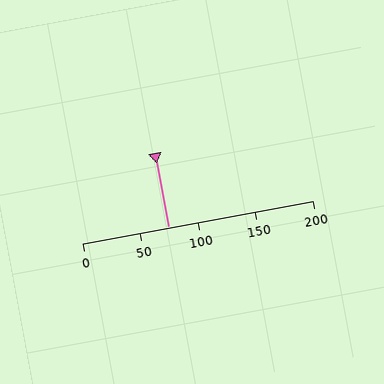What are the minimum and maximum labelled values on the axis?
The axis runs from 0 to 200.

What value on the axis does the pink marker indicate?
The marker indicates approximately 75.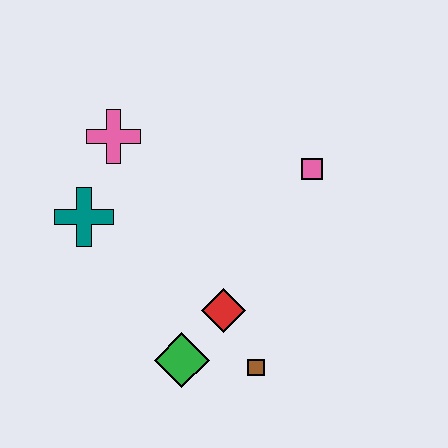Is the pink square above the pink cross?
No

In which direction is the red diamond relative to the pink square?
The red diamond is below the pink square.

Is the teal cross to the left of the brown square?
Yes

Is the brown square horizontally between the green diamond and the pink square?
Yes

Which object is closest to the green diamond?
The red diamond is closest to the green diamond.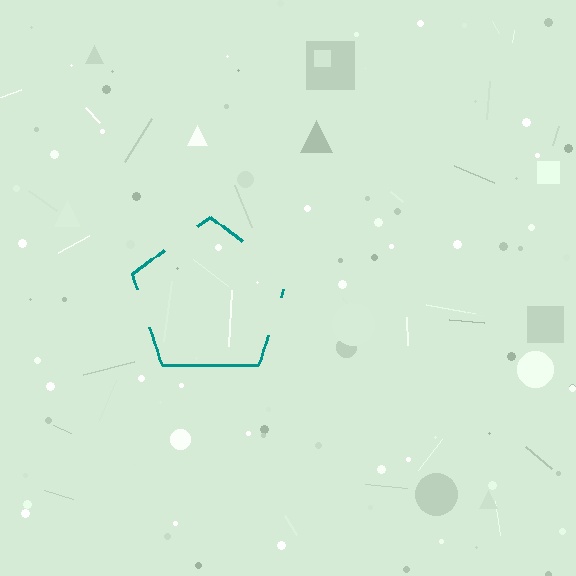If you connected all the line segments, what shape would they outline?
They would outline a pentagon.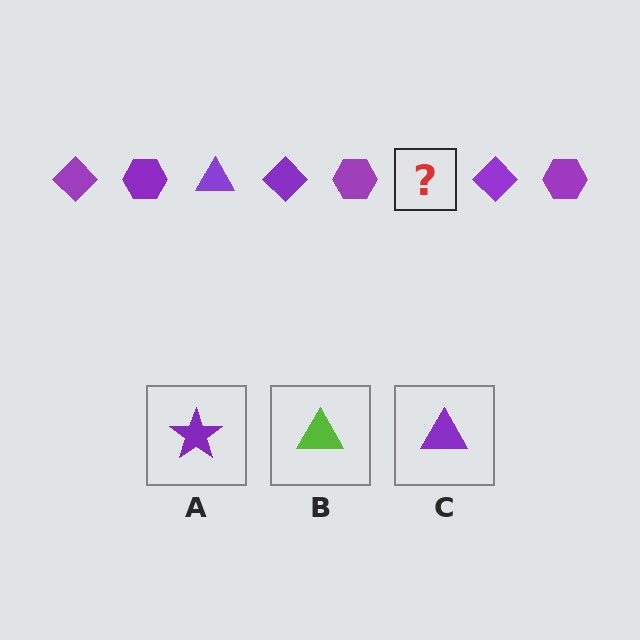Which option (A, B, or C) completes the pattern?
C.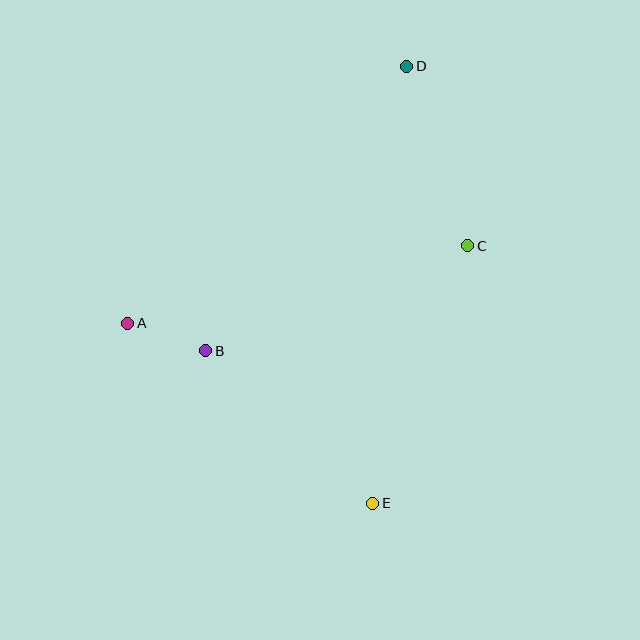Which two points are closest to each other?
Points A and B are closest to each other.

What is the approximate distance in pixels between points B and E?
The distance between B and E is approximately 226 pixels.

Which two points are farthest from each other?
Points D and E are farthest from each other.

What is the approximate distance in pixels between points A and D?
The distance between A and D is approximately 380 pixels.